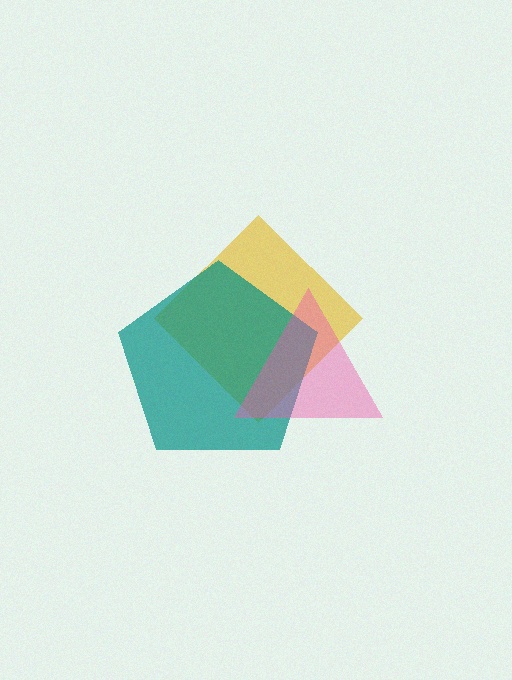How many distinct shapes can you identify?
There are 3 distinct shapes: a yellow diamond, a teal pentagon, a pink triangle.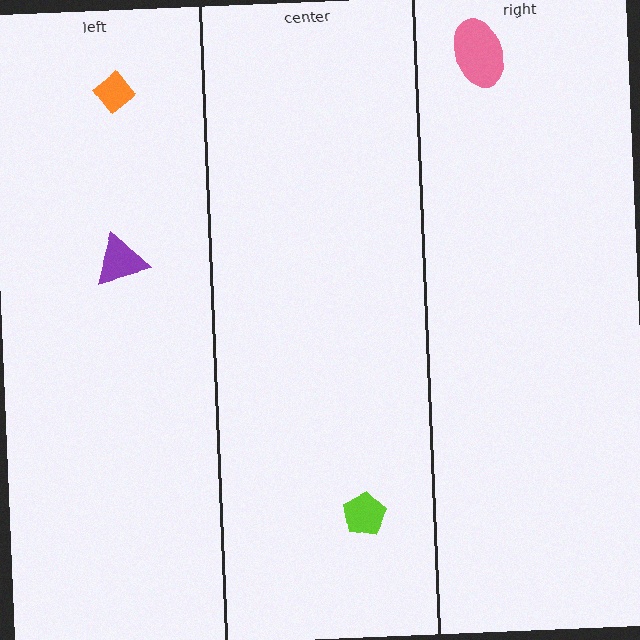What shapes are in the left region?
The purple triangle, the orange diamond.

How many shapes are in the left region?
2.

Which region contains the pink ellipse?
The right region.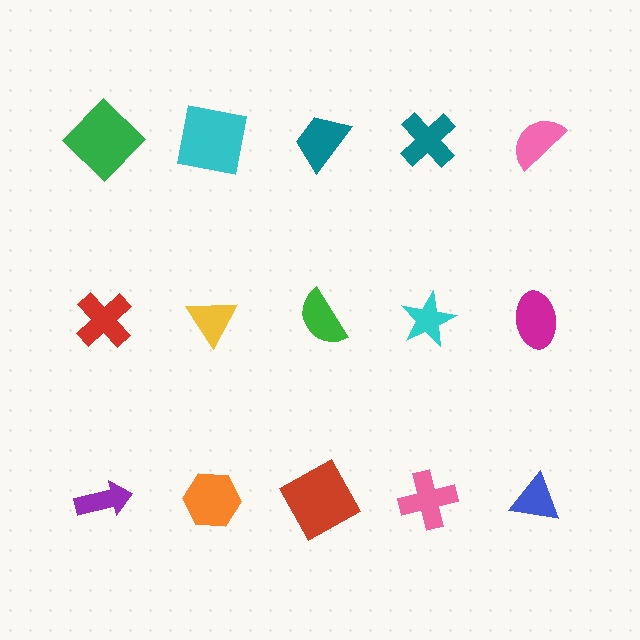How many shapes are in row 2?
5 shapes.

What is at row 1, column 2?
A cyan square.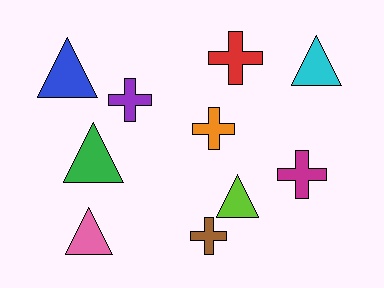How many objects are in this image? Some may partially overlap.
There are 10 objects.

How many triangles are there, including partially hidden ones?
There are 5 triangles.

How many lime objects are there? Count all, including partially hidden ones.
There is 1 lime object.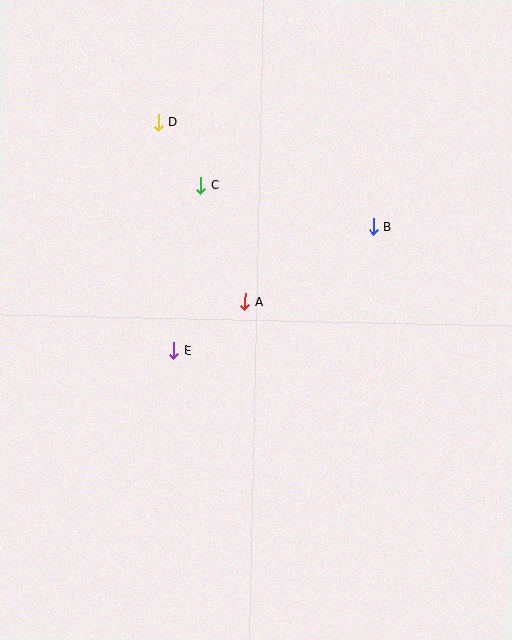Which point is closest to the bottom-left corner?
Point E is closest to the bottom-left corner.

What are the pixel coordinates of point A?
Point A is at (245, 302).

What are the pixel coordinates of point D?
Point D is at (158, 122).